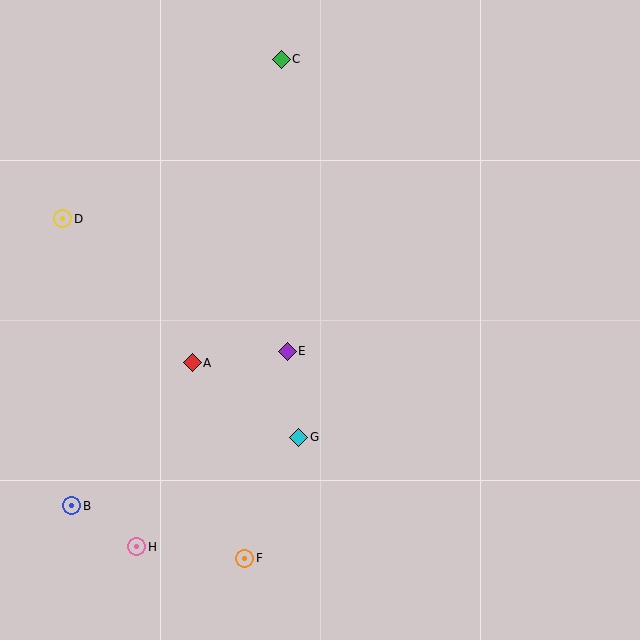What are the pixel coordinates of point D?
Point D is at (63, 219).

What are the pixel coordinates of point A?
Point A is at (192, 363).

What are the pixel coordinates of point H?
Point H is at (137, 547).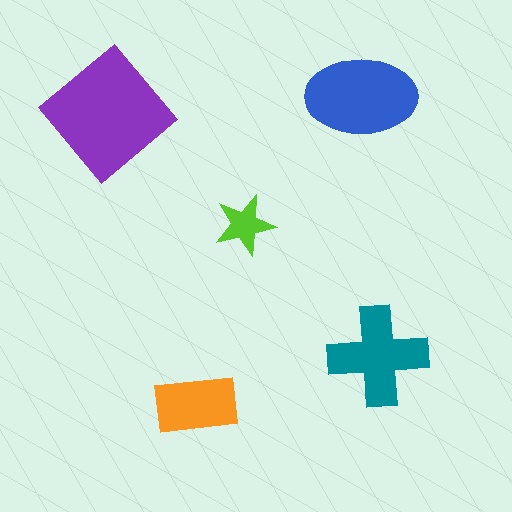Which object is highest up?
The blue ellipse is topmost.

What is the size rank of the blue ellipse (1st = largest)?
2nd.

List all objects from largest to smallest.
The purple diamond, the blue ellipse, the teal cross, the orange rectangle, the lime star.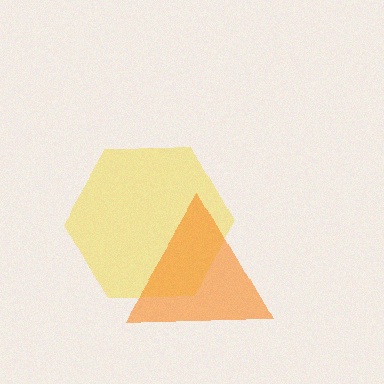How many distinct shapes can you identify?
There are 2 distinct shapes: a yellow hexagon, an orange triangle.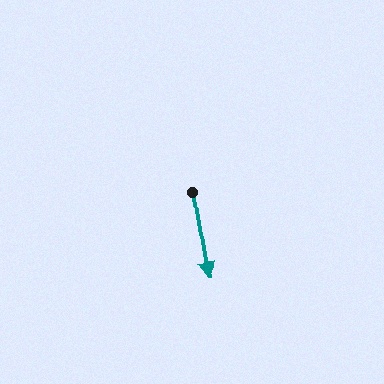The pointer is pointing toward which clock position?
Roughly 6 o'clock.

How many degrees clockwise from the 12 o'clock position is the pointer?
Approximately 170 degrees.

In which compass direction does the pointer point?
South.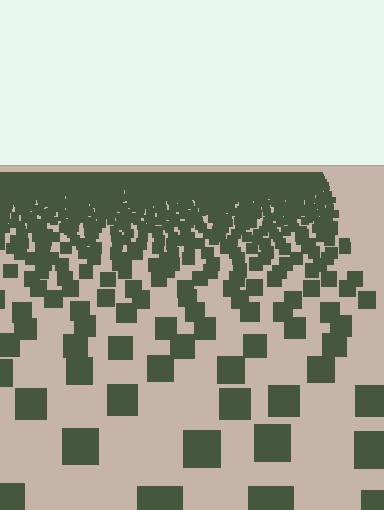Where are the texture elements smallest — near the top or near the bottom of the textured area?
Near the top.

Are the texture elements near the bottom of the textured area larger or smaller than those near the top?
Larger. Near the bottom, elements are closer to the viewer and appear at a bigger on-screen size.